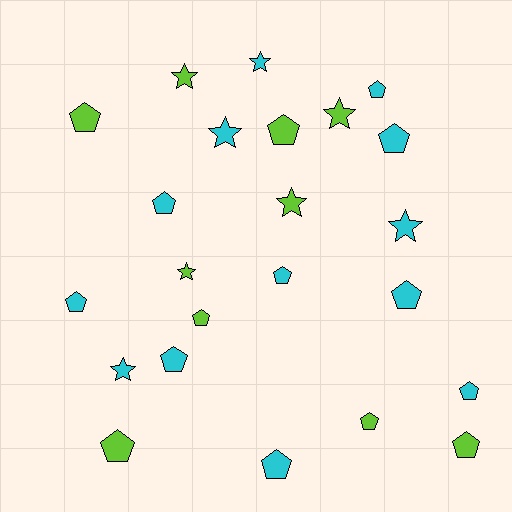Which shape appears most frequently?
Pentagon, with 15 objects.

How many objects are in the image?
There are 23 objects.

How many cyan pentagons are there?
There are 9 cyan pentagons.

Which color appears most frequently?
Cyan, with 13 objects.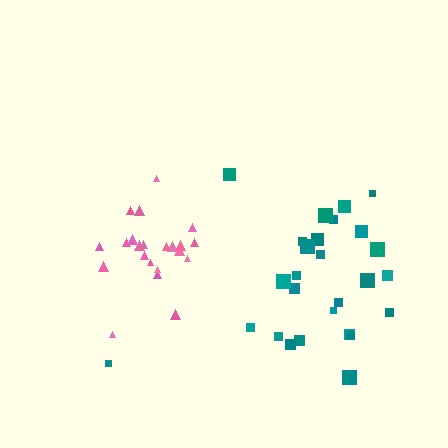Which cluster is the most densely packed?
Pink.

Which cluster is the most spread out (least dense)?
Teal.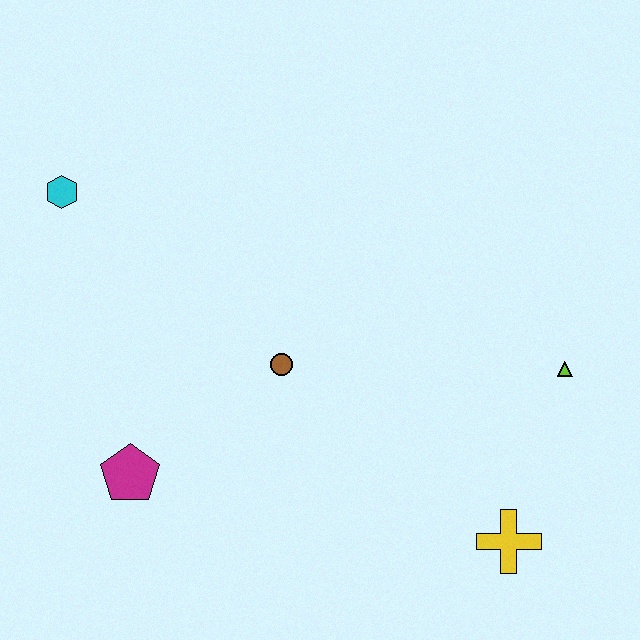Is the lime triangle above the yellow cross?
Yes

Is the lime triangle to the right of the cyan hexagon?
Yes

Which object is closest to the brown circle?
The magenta pentagon is closest to the brown circle.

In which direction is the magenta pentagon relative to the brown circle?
The magenta pentagon is to the left of the brown circle.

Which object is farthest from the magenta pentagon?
The lime triangle is farthest from the magenta pentagon.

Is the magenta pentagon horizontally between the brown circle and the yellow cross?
No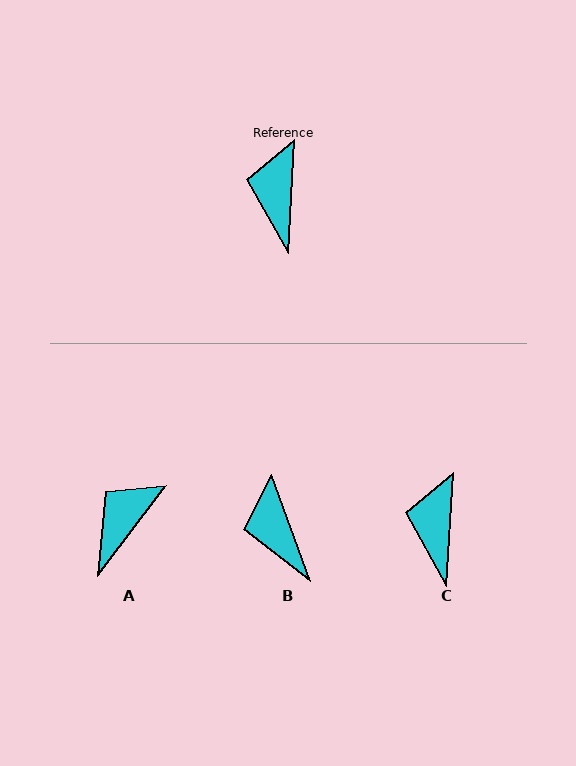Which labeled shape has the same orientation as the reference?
C.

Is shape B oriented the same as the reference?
No, it is off by about 23 degrees.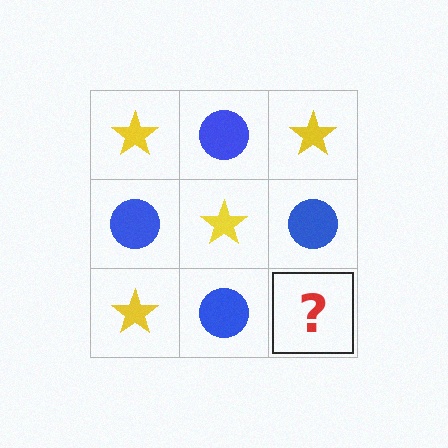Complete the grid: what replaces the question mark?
The question mark should be replaced with a yellow star.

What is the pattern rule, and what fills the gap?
The rule is that it alternates yellow star and blue circle in a checkerboard pattern. The gap should be filled with a yellow star.